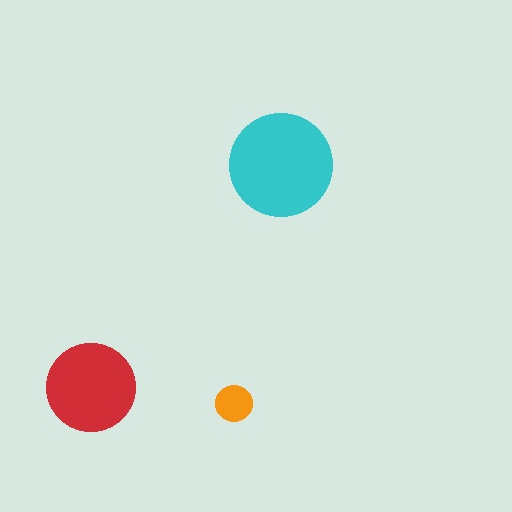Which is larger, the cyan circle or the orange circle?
The cyan one.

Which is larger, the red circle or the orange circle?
The red one.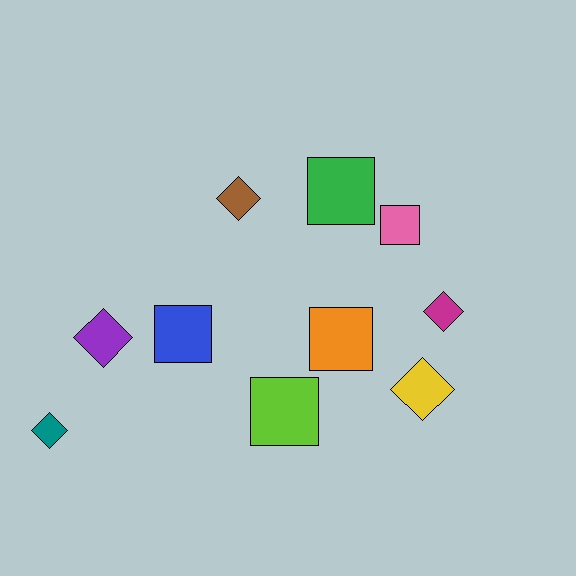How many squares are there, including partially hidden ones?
There are 5 squares.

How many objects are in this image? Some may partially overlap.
There are 10 objects.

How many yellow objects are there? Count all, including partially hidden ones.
There is 1 yellow object.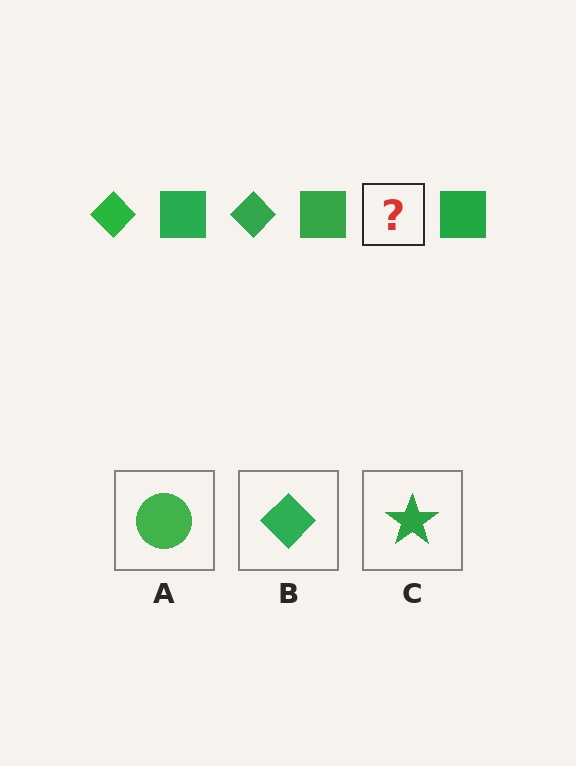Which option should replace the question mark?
Option B.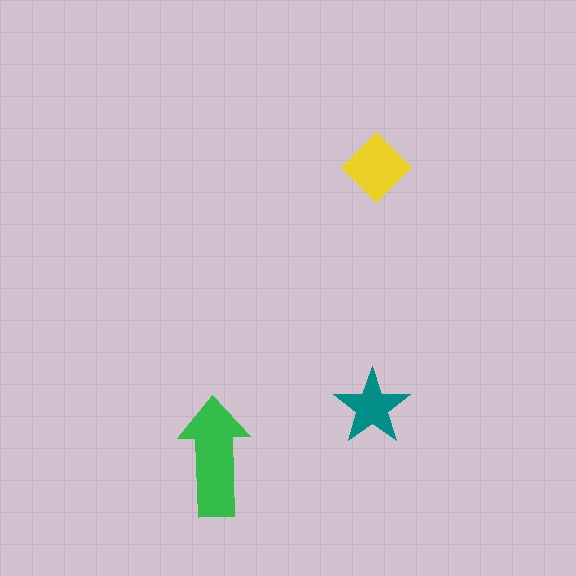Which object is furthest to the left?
The green arrow is leftmost.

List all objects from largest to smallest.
The green arrow, the yellow diamond, the teal star.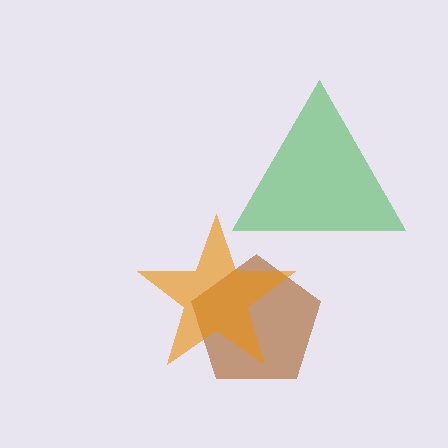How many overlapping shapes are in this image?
There are 3 overlapping shapes in the image.